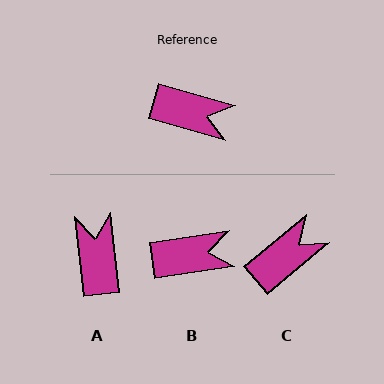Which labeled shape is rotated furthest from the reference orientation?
A, about 112 degrees away.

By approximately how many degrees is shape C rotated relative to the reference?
Approximately 55 degrees counter-clockwise.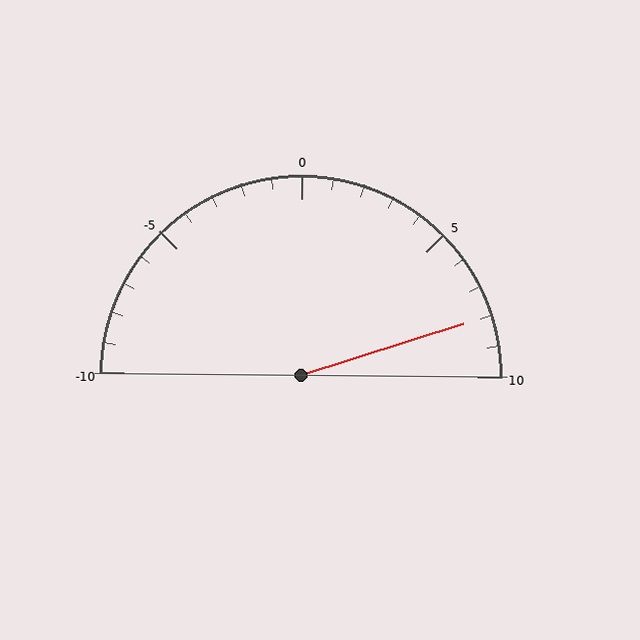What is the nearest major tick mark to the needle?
The nearest major tick mark is 10.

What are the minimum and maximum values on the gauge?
The gauge ranges from -10 to 10.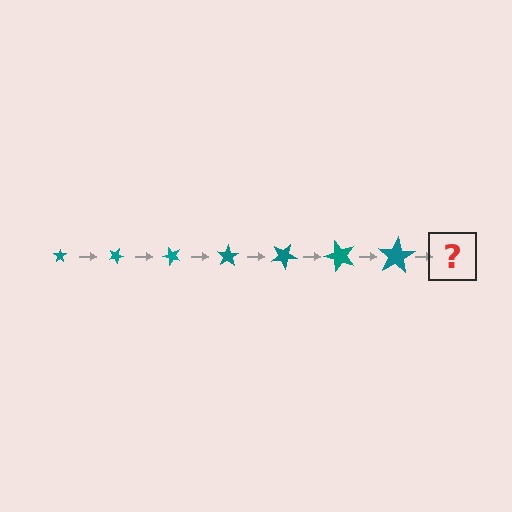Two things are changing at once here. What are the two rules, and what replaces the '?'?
The two rules are that the star grows larger each step and it rotates 25 degrees each step. The '?' should be a star, larger than the previous one and rotated 175 degrees from the start.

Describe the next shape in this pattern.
It should be a star, larger than the previous one and rotated 175 degrees from the start.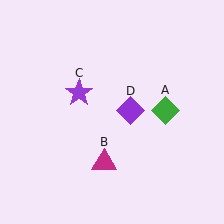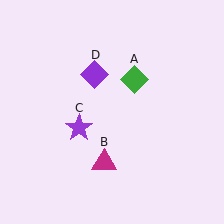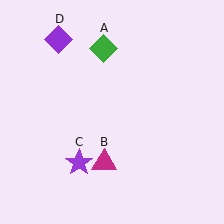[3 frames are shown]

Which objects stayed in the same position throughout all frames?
Magenta triangle (object B) remained stationary.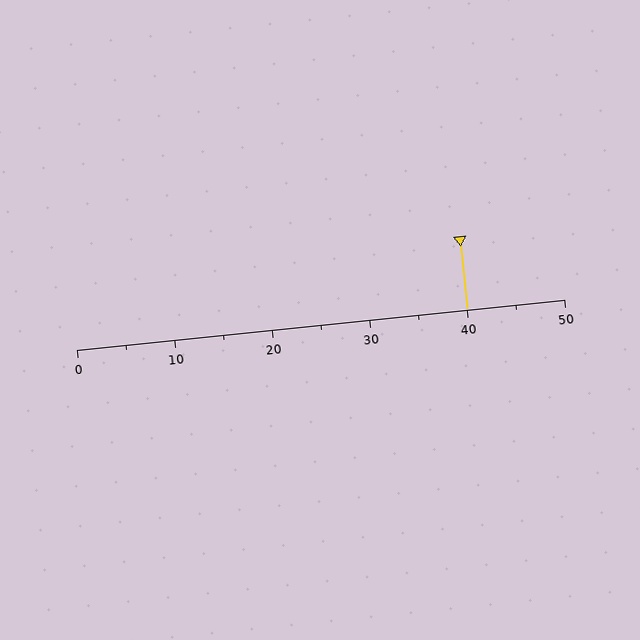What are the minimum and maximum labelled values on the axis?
The axis runs from 0 to 50.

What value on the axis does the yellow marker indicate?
The marker indicates approximately 40.